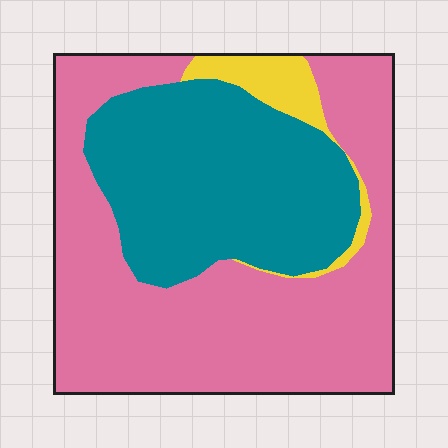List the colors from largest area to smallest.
From largest to smallest: pink, teal, yellow.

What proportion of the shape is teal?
Teal covers roughly 35% of the shape.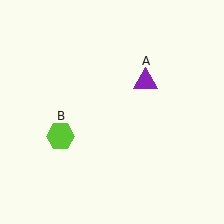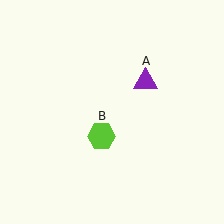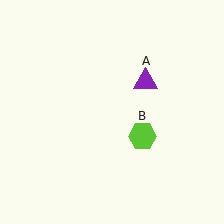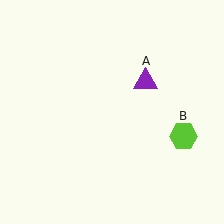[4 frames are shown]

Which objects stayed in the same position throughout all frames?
Purple triangle (object A) remained stationary.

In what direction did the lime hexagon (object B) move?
The lime hexagon (object B) moved right.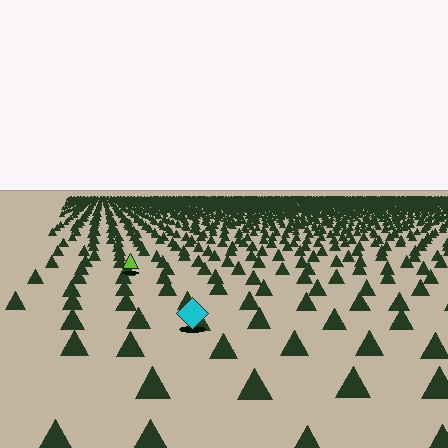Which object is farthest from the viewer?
The lime triangle is farthest from the viewer. It appears smaller and the ground texture around it is denser.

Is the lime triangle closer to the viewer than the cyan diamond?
No. The cyan diamond is closer — you can tell from the texture gradient: the ground texture is coarser near it.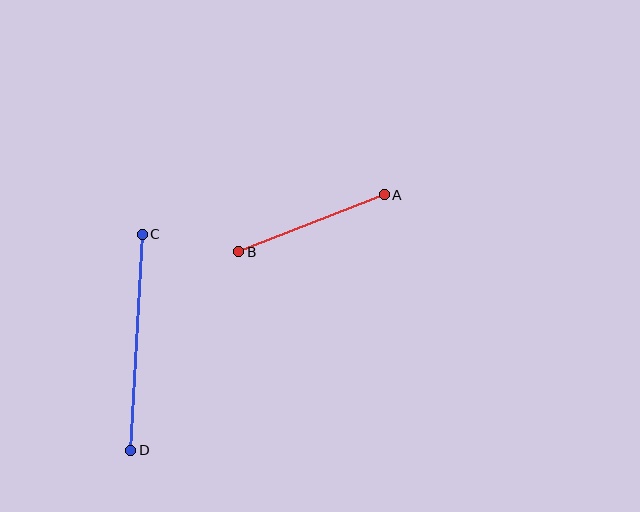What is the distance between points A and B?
The distance is approximately 157 pixels.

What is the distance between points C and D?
The distance is approximately 216 pixels.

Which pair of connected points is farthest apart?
Points C and D are farthest apart.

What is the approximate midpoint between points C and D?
The midpoint is at approximately (136, 342) pixels.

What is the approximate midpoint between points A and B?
The midpoint is at approximately (311, 223) pixels.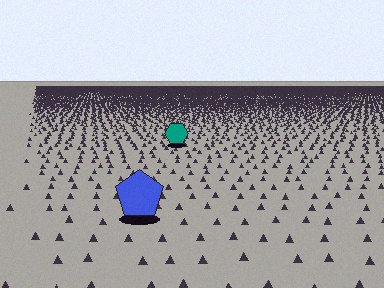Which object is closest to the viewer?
The blue pentagon is closest. The texture marks near it are larger and more spread out.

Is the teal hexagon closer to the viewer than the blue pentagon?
No. The blue pentagon is closer — you can tell from the texture gradient: the ground texture is coarser near it.